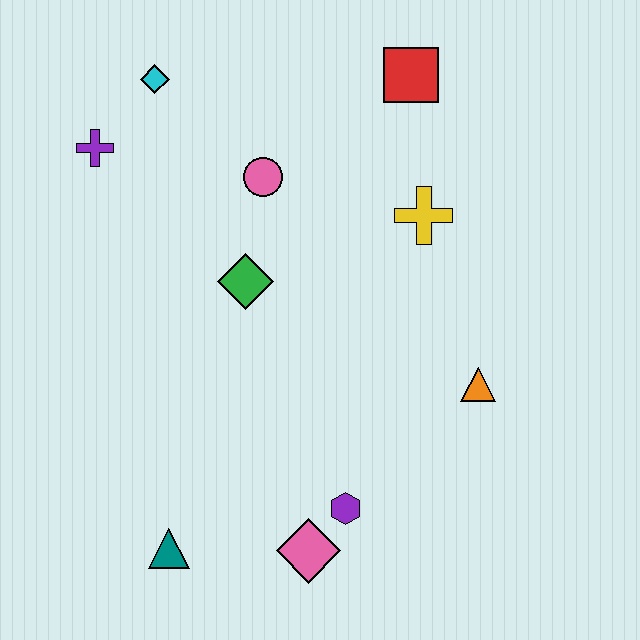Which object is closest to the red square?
The yellow cross is closest to the red square.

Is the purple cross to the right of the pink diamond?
No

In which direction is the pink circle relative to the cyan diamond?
The pink circle is to the right of the cyan diamond.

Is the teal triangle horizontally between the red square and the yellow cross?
No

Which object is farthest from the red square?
The teal triangle is farthest from the red square.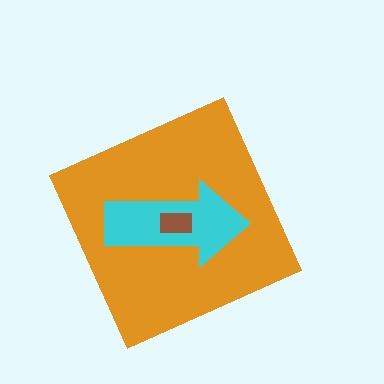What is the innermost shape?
The brown rectangle.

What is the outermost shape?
The orange diamond.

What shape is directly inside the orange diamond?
The cyan arrow.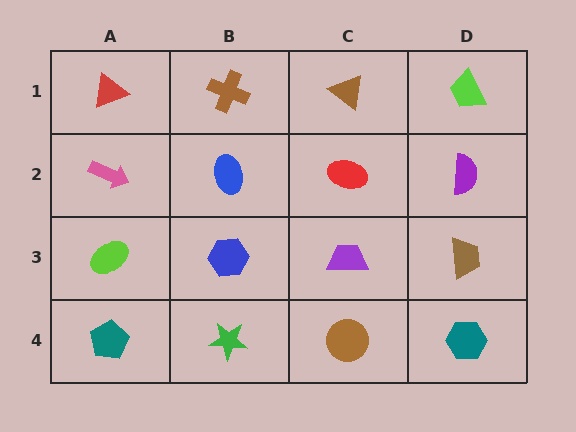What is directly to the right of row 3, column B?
A purple trapezoid.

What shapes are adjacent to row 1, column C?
A red ellipse (row 2, column C), a brown cross (row 1, column B), a lime trapezoid (row 1, column D).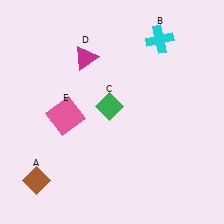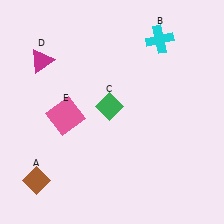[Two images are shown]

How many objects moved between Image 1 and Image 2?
1 object moved between the two images.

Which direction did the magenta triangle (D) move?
The magenta triangle (D) moved left.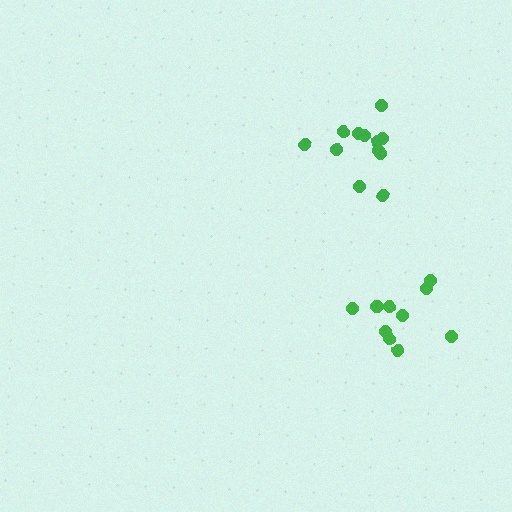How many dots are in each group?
Group 1: 11 dots, Group 2: 12 dots (23 total).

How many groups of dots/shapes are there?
There are 2 groups.